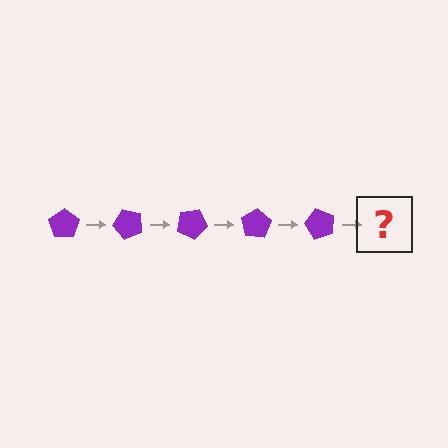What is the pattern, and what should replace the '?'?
The pattern is that the pentagon rotates 50 degrees each step. The '?' should be a purple pentagon rotated 250 degrees.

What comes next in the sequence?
The next element should be a purple pentagon rotated 250 degrees.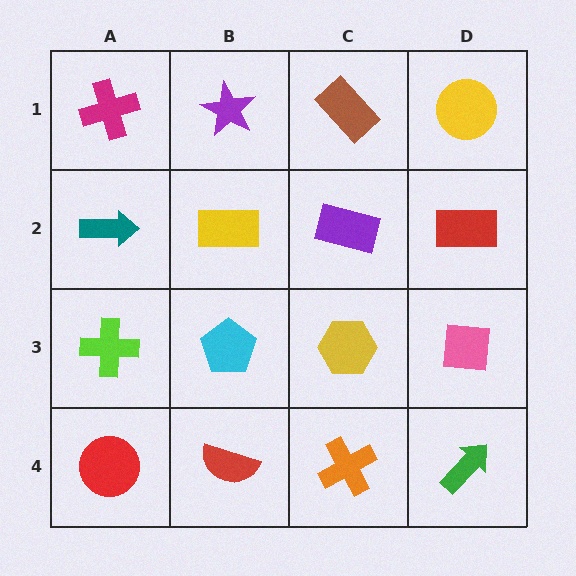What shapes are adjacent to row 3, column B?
A yellow rectangle (row 2, column B), a red semicircle (row 4, column B), a lime cross (row 3, column A), a yellow hexagon (row 3, column C).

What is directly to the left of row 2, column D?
A purple rectangle.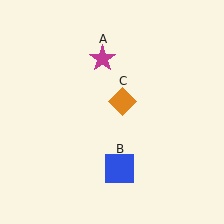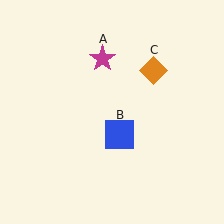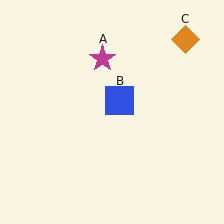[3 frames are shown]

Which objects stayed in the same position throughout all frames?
Magenta star (object A) remained stationary.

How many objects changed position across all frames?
2 objects changed position: blue square (object B), orange diamond (object C).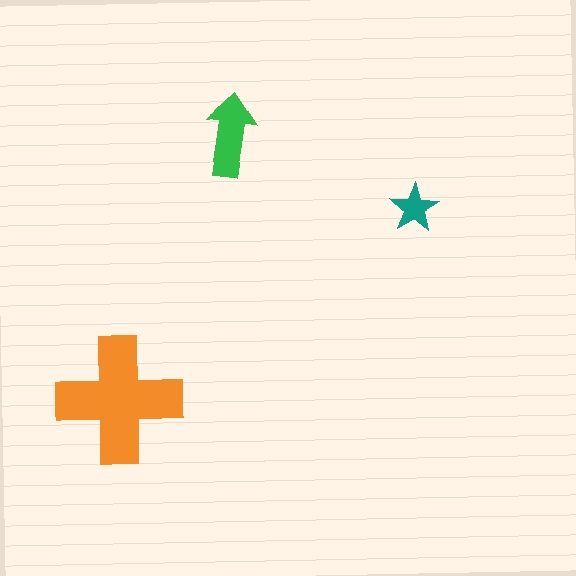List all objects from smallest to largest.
The teal star, the green arrow, the orange cross.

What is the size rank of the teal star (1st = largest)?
3rd.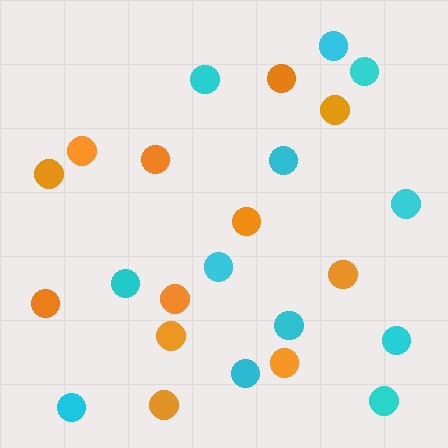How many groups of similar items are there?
There are 2 groups: one group of cyan circles (12) and one group of orange circles (12).